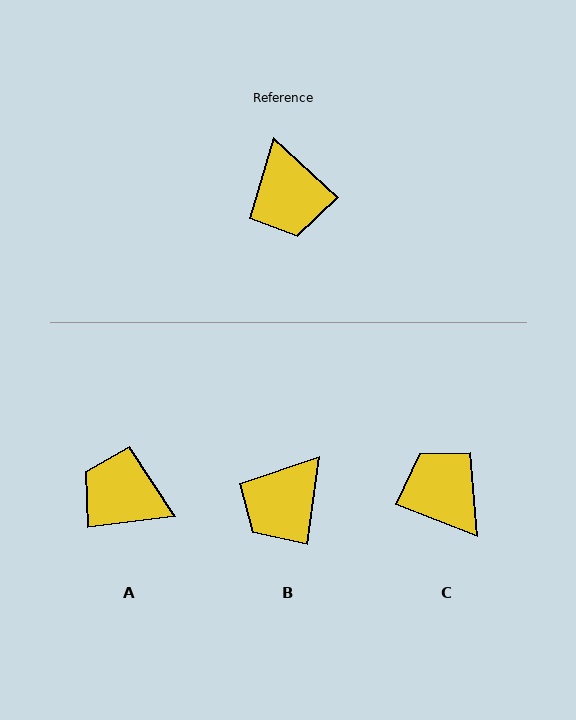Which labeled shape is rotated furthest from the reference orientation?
C, about 158 degrees away.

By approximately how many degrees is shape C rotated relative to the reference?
Approximately 158 degrees clockwise.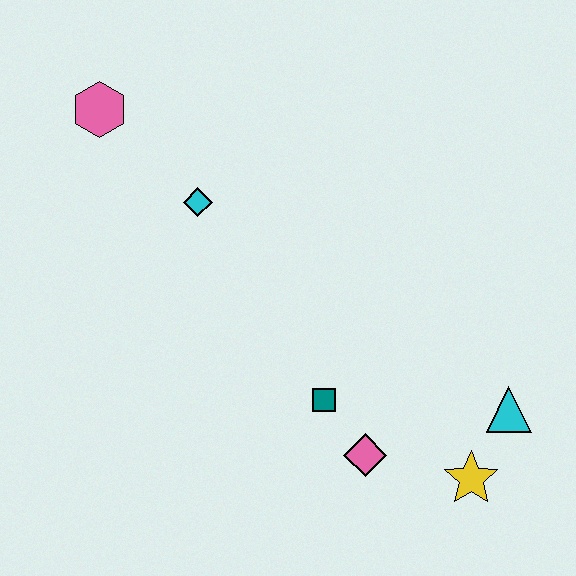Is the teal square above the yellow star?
Yes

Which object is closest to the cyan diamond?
The pink hexagon is closest to the cyan diamond.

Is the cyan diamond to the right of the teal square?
No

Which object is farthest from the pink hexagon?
The yellow star is farthest from the pink hexagon.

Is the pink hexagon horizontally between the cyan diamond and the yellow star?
No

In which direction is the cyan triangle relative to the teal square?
The cyan triangle is to the right of the teal square.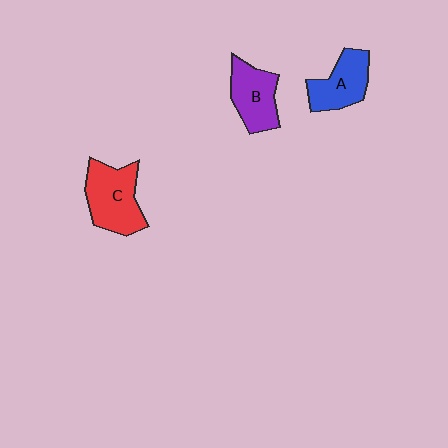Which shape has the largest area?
Shape C (red).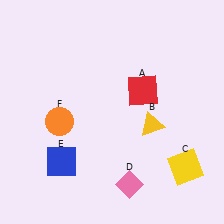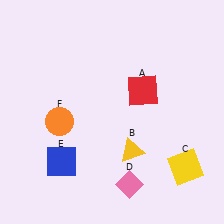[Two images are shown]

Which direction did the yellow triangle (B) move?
The yellow triangle (B) moved down.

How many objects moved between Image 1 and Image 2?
1 object moved between the two images.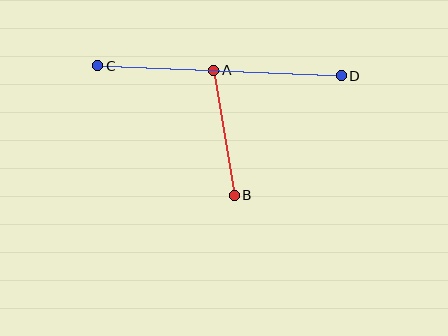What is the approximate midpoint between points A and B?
The midpoint is at approximately (224, 133) pixels.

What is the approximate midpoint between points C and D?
The midpoint is at approximately (219, 71) pixels.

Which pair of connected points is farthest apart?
Points C and D are farthest apart.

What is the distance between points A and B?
The distance is approximately 127 pixels.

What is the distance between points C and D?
The distance is approximately 244 pixels.